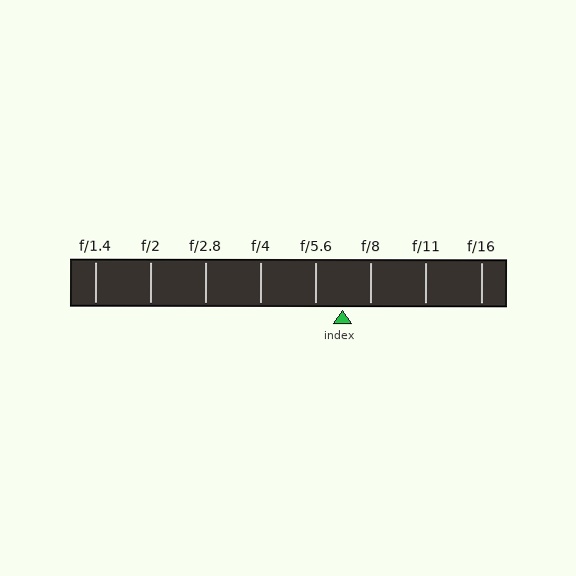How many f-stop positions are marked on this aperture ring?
There are 8 f-stop positions marked.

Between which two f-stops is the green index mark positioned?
The index mark is between f/5.6 and f/8.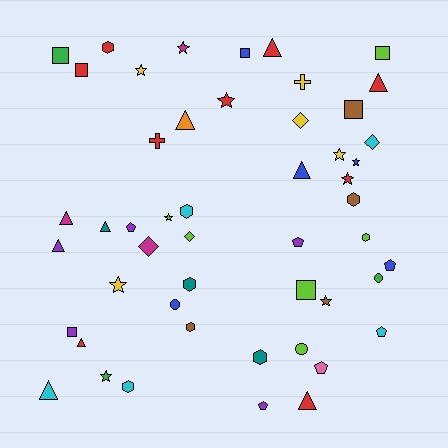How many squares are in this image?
There are 7 squares.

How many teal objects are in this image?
There are 3 teal objects.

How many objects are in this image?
There are 50 objects.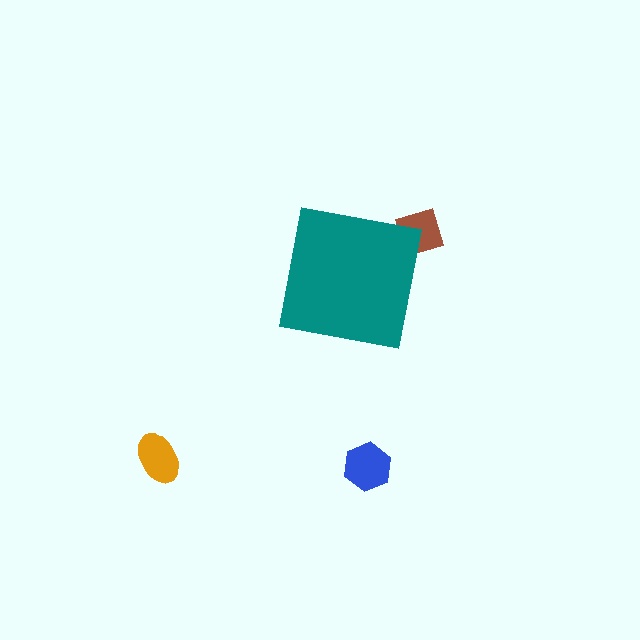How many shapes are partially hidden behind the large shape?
1 shape is partially hidden.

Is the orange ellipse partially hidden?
No, the orange ellipse is fully visible.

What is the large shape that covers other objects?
A teal square.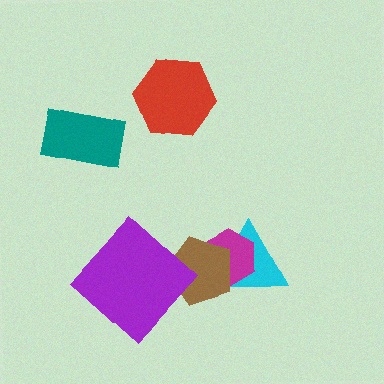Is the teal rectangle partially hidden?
No, no other shape covers it.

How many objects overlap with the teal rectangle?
0 objects overlap with the teal rectangle.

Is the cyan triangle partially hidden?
Yes, it is partially covered by another shape.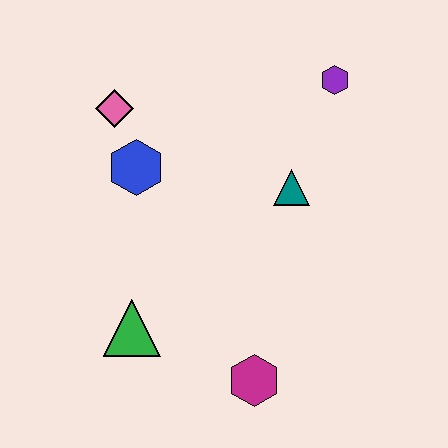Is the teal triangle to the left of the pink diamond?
No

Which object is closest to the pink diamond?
The blue hexagon is closest to the pink diamond.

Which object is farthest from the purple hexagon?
The green triangle is farthest from the purple hexagon.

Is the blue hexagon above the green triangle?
Yes